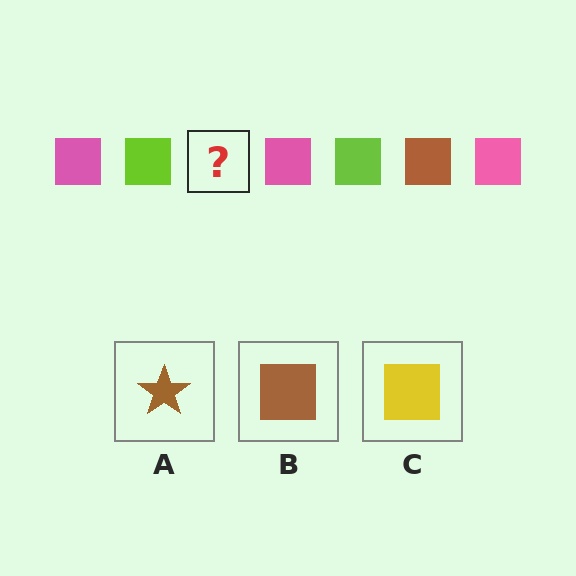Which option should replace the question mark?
Option B.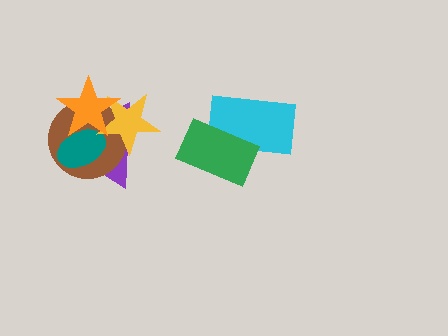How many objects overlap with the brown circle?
4 objects overlap with the brown circle.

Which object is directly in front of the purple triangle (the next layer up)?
The brown circle is directly in front of the purple triangle.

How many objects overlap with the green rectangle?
1 object overlaps with the green rectangle.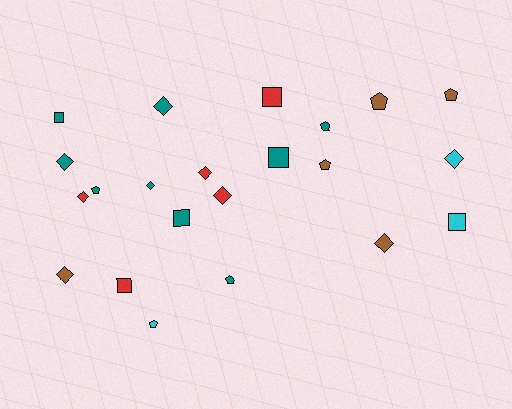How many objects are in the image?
There are 22 objects.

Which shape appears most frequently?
Diamond, with 9 objects.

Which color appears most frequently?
Teal, with 9 objects.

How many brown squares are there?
There are no brown squares.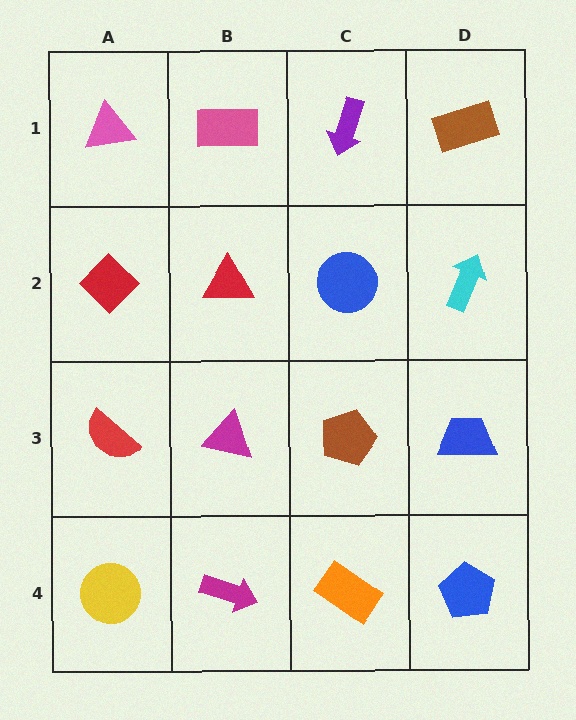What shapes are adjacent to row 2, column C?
A purple arrow (row 1, column C), a brown pentagon (row 3, column C), a red triangle (row 2, column B), a cyan arrow (row 2, column D).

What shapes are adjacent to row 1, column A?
A red diamond (row 2, column A), a pink rectangle (row 1, column B).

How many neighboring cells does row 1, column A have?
2.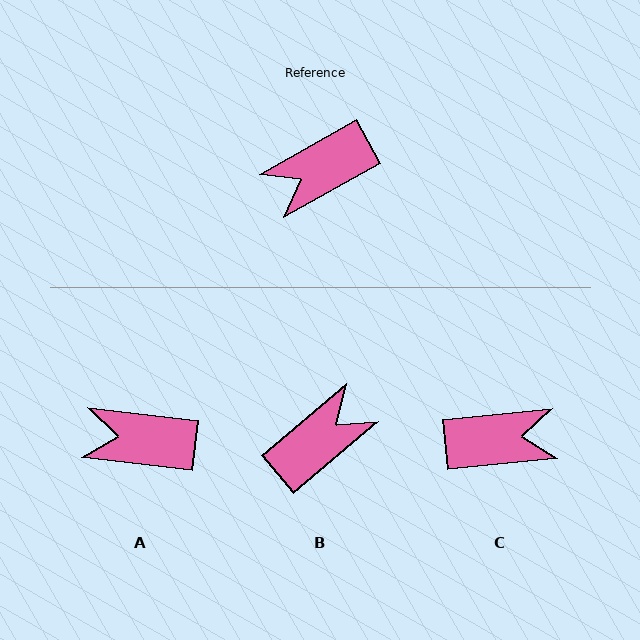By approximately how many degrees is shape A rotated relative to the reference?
Approximately 36 degrees clockwise.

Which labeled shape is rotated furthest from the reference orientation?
B, about 169 degrees away.